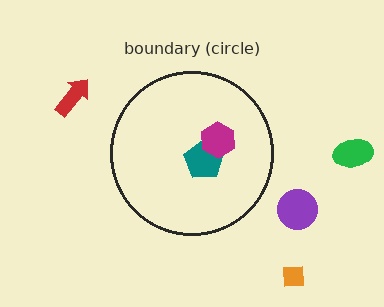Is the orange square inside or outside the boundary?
Outside.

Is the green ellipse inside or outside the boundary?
Outside.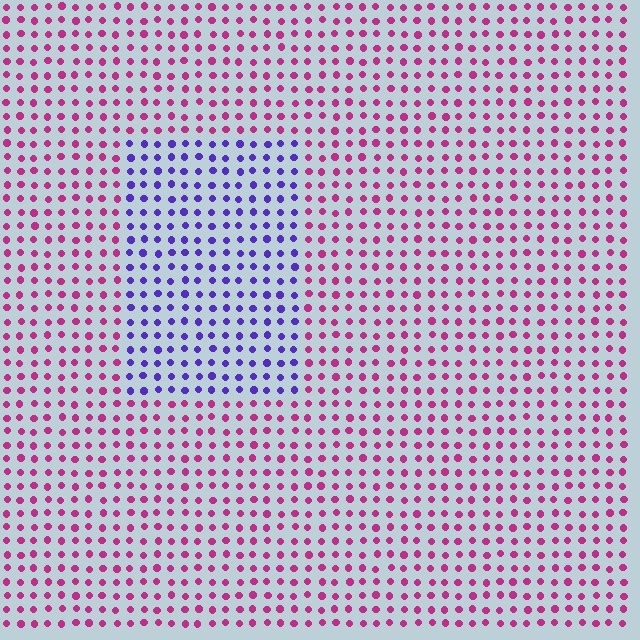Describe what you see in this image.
The image is filled with small magenta elements in a uniform arrangement. A rectangle-shaped region is visible where the elements are tinted to a slightly different hue, forming a subtle color boundary.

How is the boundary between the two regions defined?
The boundary is defined purely by a slight shift in hue (about 66 degrees). Spacing, size, and orientation are identical on both sides.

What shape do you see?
I see a rectangle.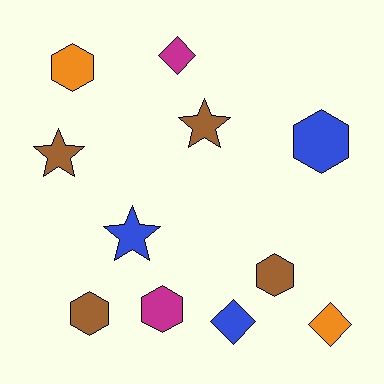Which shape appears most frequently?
Hexagon, with 5 objects.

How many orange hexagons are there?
There is 1 orange hexagon.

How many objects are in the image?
There are 11 objects.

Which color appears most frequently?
Brown, with 4 objects.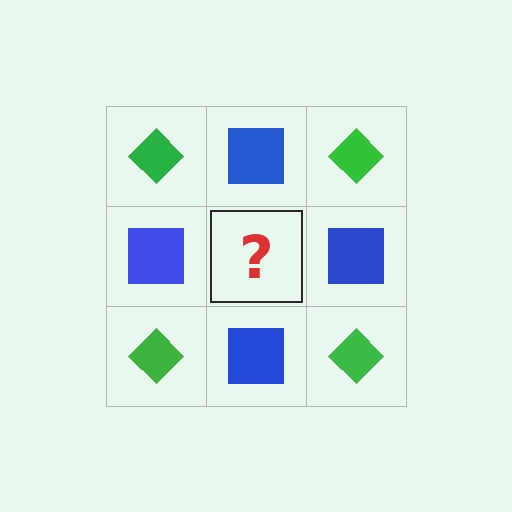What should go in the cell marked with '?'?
The missing cell should contain a green diamond.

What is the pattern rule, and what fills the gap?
The rule is that it alternates green diamond and blue square in a checkerboard pattern. The gap should be filled with a green diamond.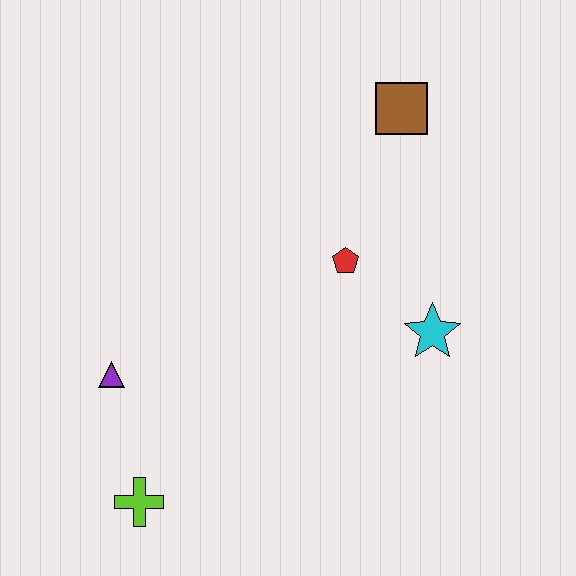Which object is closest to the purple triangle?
The lime cross is closest to the purple triangle.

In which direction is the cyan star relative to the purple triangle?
The cyan star is to the right of the purple triangle.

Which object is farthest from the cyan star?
The lime cross is farthest from the cyan star.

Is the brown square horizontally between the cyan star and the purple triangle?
Yes